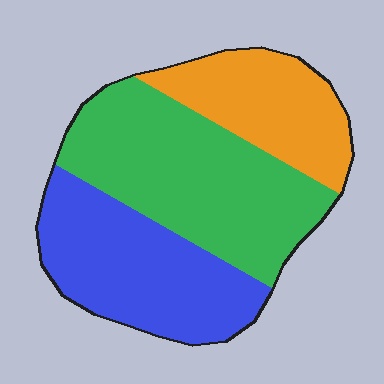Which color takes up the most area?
Green, at roughly 45%.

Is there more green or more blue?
Green.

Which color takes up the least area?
Orange, at roughly 25%.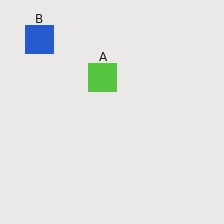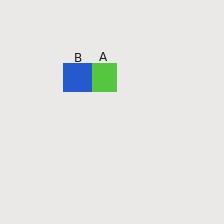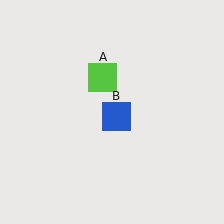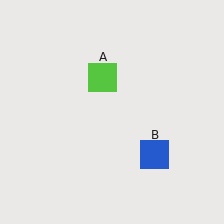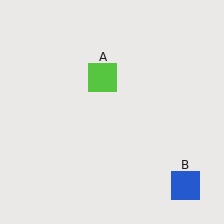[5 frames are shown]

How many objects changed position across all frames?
1 object changed position: blue square (object B).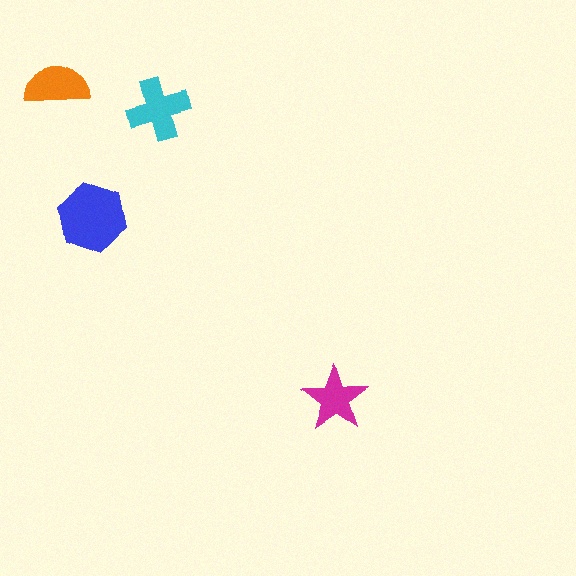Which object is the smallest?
The magenta star.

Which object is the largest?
The blue hexagon.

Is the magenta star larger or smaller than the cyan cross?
Smaller.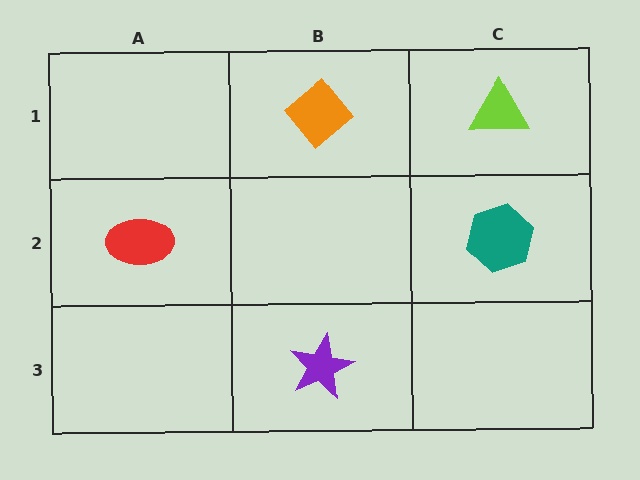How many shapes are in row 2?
2 shapes.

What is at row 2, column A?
A red ellipse.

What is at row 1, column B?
An orange diamond.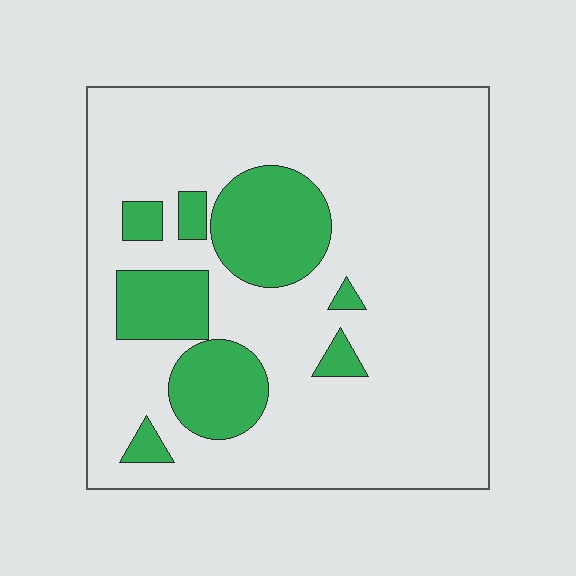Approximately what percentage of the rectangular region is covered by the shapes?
Approximately 20%.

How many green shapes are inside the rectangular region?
8.